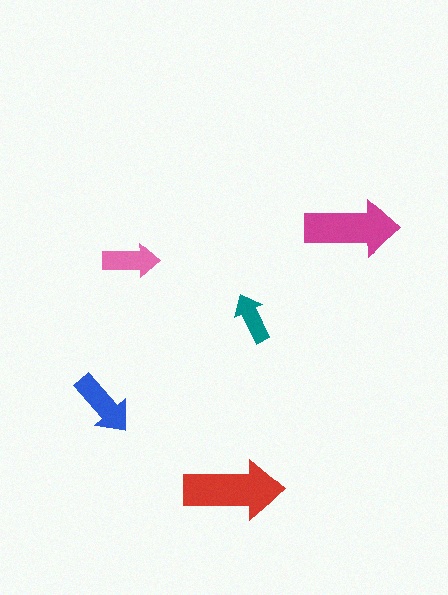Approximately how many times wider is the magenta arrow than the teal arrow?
About 2 times wider.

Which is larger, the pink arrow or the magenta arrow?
The magenta one.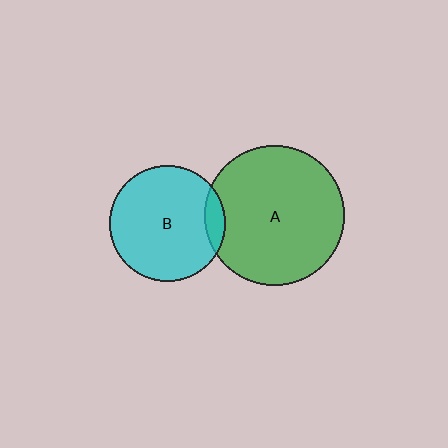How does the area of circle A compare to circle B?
Approximately 1.5 times.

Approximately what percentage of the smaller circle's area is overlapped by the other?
Approximately 10%.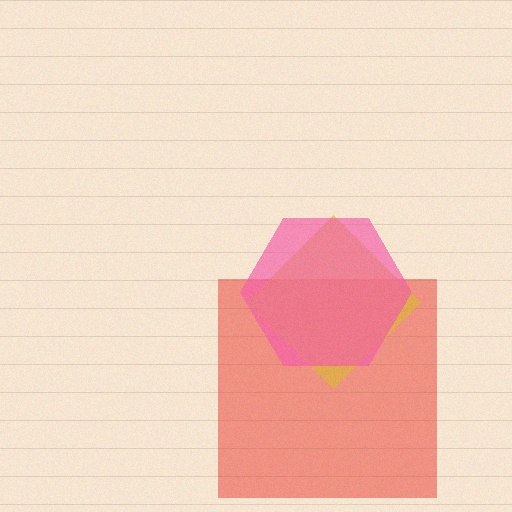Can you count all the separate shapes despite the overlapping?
Yes, there are 3 separate shapes.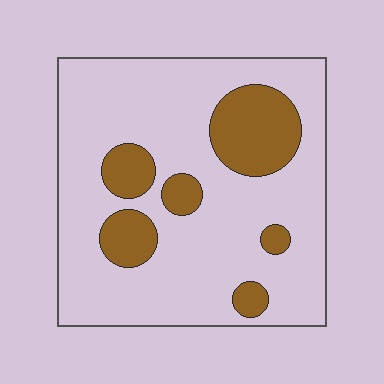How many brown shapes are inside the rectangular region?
6.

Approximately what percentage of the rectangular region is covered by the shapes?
Approximately 20%.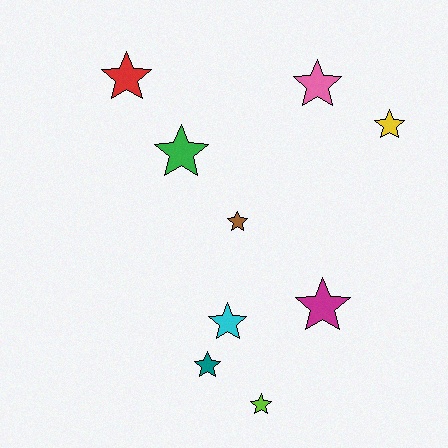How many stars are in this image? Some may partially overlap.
There are 9 stars.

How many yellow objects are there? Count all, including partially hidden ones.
There is 1 yellow object.